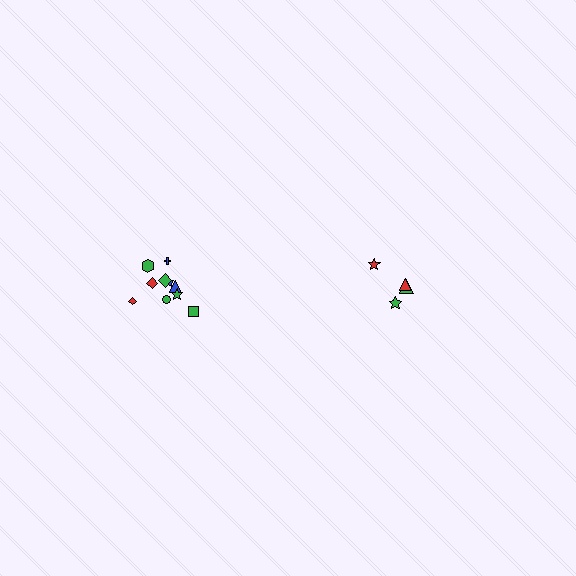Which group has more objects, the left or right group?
The left group.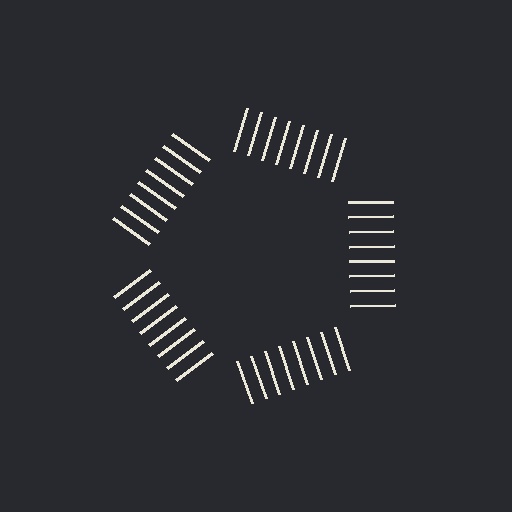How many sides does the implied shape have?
5 sides — the line-ends trace a pentagon.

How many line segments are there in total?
40 — 8 along each of the 5 edges.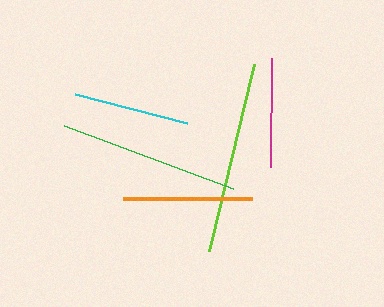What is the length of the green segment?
The green segment is approximately 180 pixels long.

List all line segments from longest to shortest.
From longest to shortest: lime, green, orange, cyan, magenta.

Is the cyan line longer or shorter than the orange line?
The orange line is longer than the cyan line.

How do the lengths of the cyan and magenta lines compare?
The cyan and magenta lines are approximately the same length.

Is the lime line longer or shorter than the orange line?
The lime line is longer than the orange line.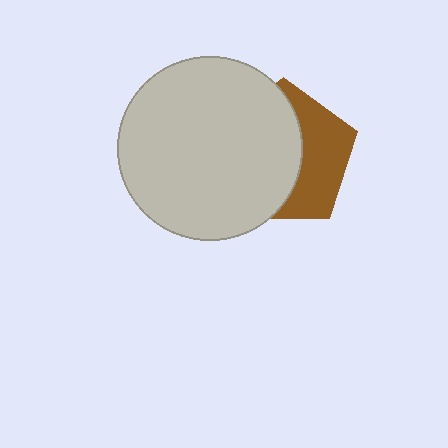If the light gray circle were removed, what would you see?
You would see the complete brown pentagon.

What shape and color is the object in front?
The object in front is a light gray circle.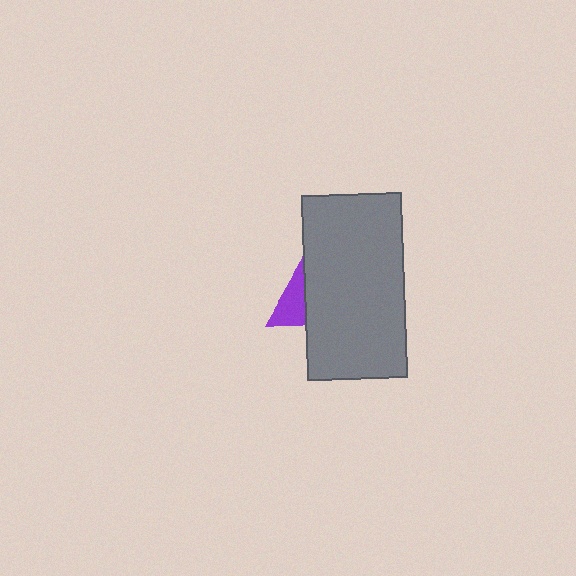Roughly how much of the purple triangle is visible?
A small part of it is visible (roughly 33%).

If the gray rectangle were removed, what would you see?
You would see the complete purple triangle.